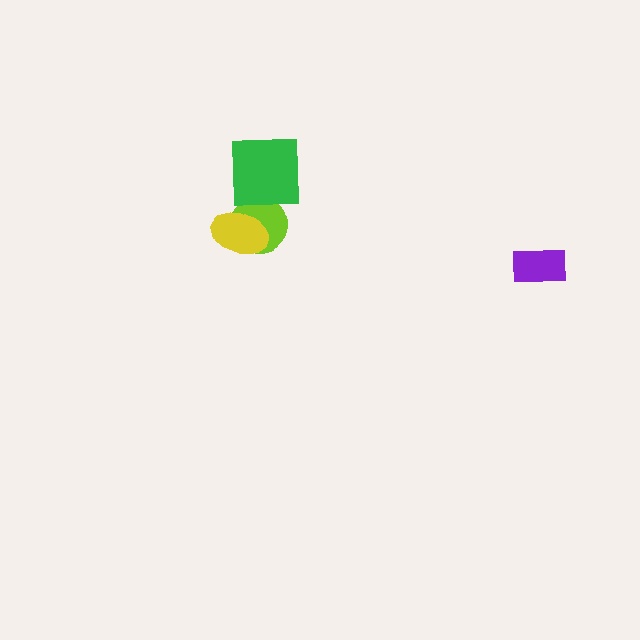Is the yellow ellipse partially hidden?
No, no other shape covers it.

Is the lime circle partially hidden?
Yes, it is partially covered by another shape.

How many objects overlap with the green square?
1 object overlaps with the green square.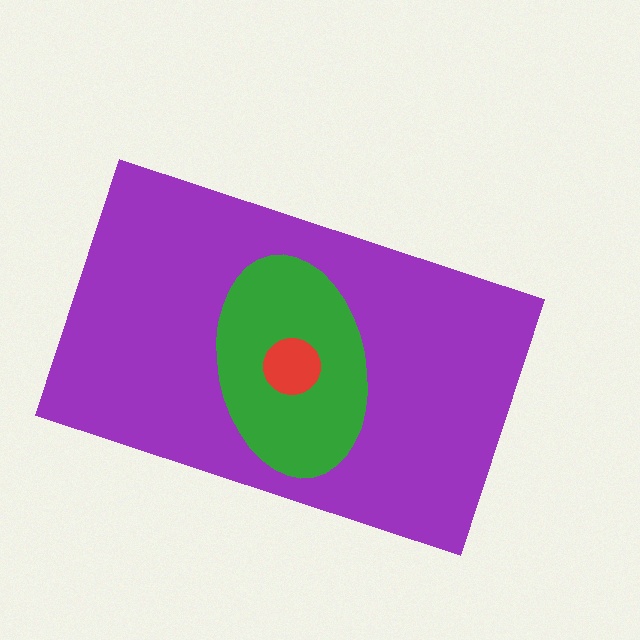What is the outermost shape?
The purple rectangle.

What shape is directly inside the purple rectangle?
The green ellipse.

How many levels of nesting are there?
3.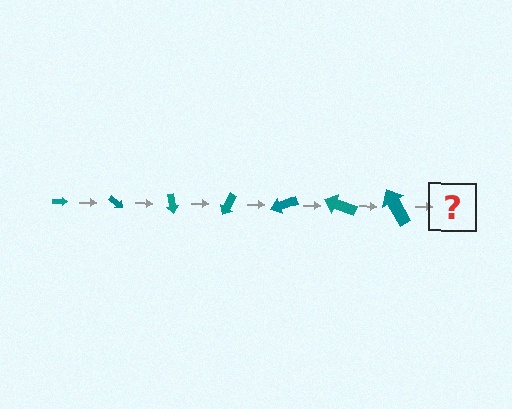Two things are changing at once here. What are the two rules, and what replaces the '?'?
The two rules are that the arrow grows larger each step and it rotates 40 degrees each step. The '?' should be an arrow, larger than the previous one and rotated 280 degrees from the start.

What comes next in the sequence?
The next element should be an arrow, larger than the previous one and rotated 280 degrees from the start.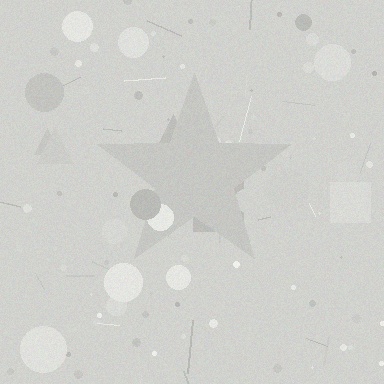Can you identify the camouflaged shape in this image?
The camouflaged shape is a star.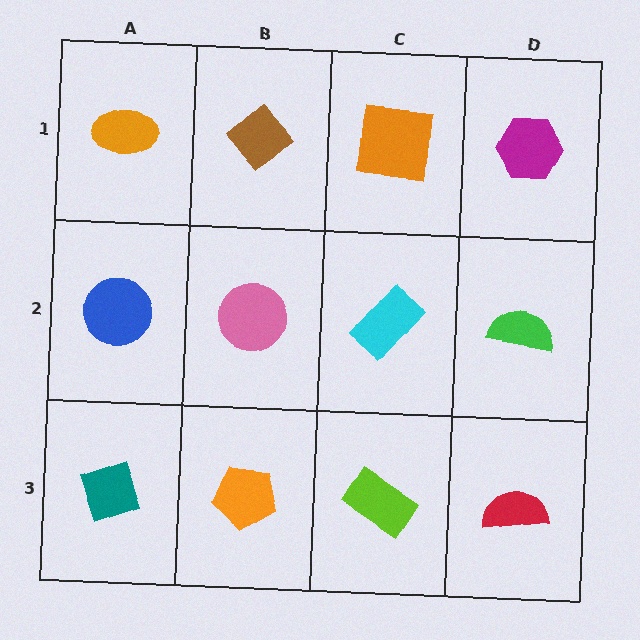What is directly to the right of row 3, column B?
A lime rectangle.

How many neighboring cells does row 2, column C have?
4.